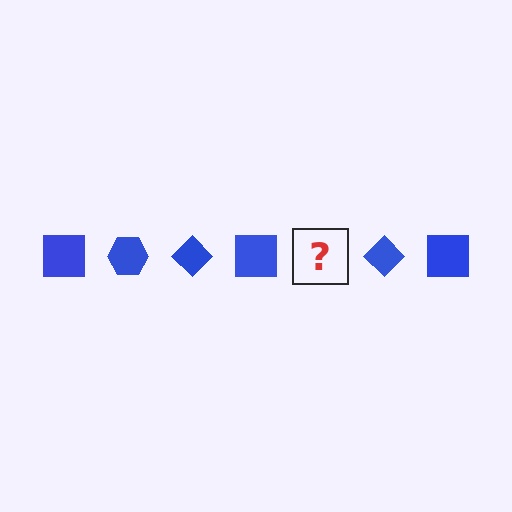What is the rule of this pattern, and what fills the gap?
The rule is that the pattern cycles through square, hexagon, diamond shapes in blue. The gap should be filled with a blue hexagon.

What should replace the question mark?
The question mark should be replaced with a blue hexagon.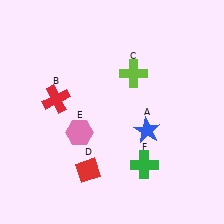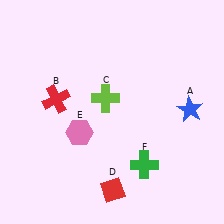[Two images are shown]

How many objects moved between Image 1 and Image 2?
3 objects moved between the two images.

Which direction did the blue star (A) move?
The blue star (A) moved right.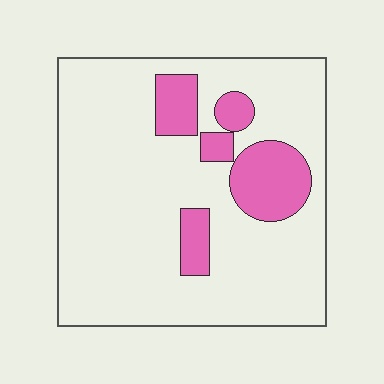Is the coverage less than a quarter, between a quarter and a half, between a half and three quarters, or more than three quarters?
Less than a quarter.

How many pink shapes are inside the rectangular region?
5.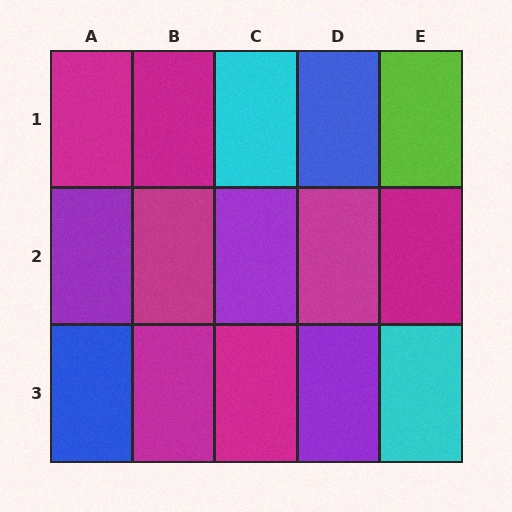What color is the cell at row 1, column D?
Blue.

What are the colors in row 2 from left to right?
Purple, magenta, purple, magenta, magenta.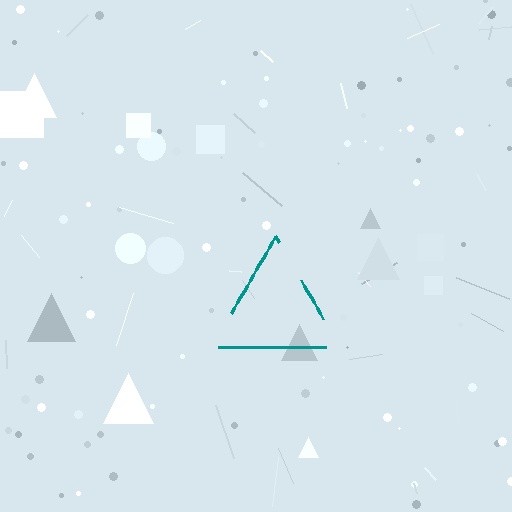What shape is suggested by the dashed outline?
The dashed outline suggests a triangle.